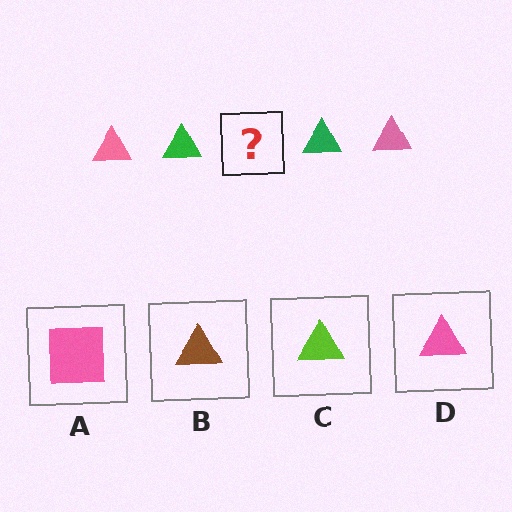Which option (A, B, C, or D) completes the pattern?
D.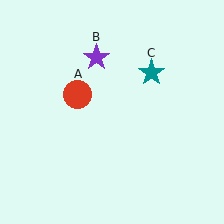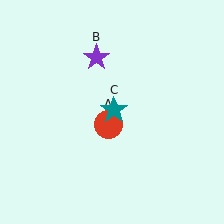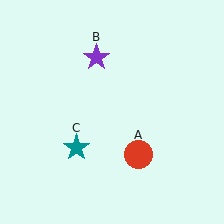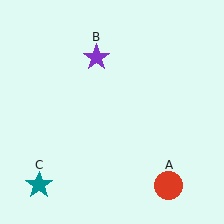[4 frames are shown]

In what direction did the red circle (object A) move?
The red circle (object A) moved down and to the right.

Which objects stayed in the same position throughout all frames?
Purple star (object B) remained stationary.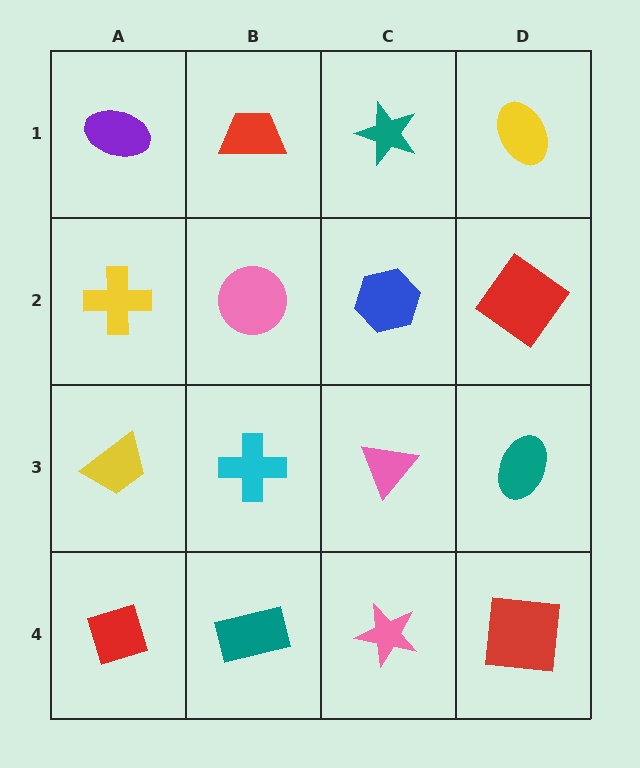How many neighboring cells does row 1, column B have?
3.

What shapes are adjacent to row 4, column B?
A cyan cross (row 3, column B), a red diamond (row 4, column A), a pink star (row 4, column C).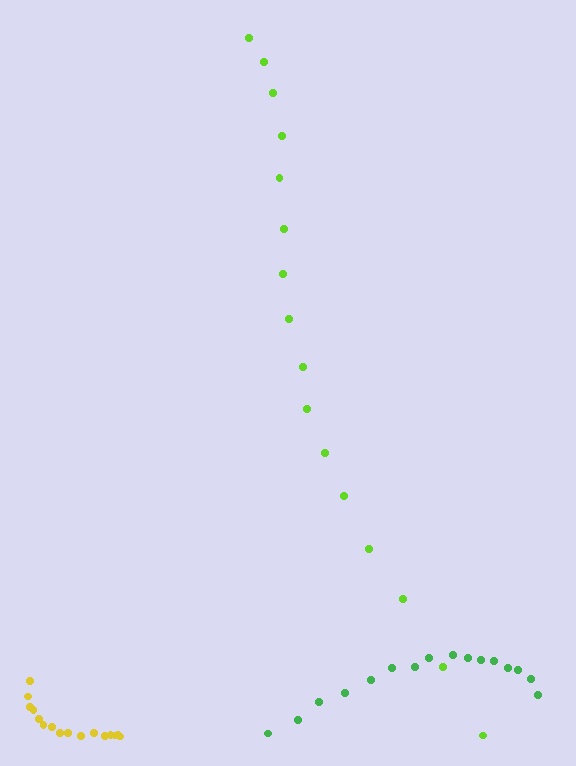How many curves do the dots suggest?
There are 3 distinct paths.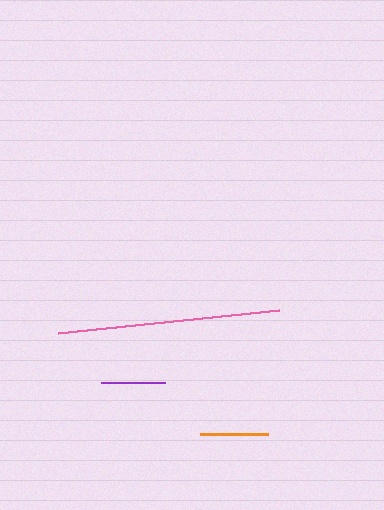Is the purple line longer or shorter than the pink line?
The pink line is longer than the purple line.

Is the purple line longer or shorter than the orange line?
The orange line is longer than the purple line.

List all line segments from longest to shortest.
From longest to shortest: pink, orange, purple.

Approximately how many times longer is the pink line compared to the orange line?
The pink line is approximately 3.3 times the length of the orange line.